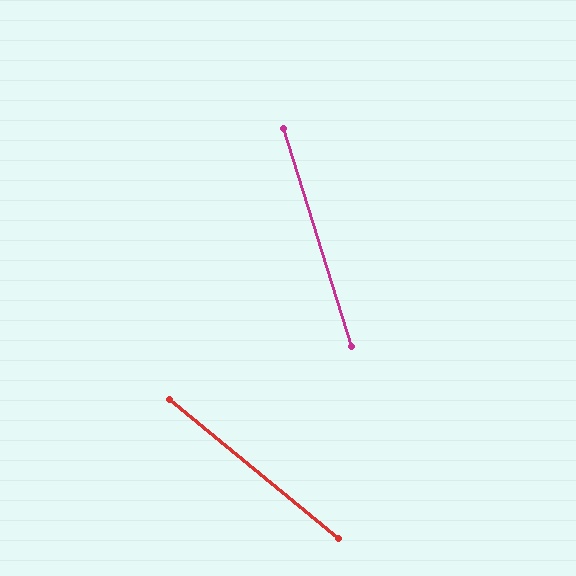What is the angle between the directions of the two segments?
Approximately 33 degrees.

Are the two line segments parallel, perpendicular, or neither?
Neither parallel nor perpendicular — they differ by about 33°.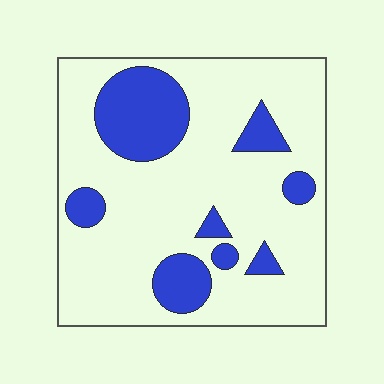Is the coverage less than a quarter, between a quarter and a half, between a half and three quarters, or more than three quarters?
Less than a quarter.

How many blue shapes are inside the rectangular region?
8.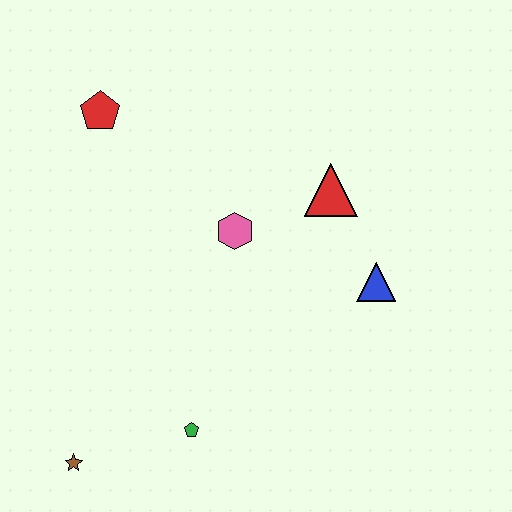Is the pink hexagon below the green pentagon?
No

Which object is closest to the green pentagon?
The brown star is closest to the green pentagon.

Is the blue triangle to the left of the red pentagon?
No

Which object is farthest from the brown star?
The red triangle is farthest from the brown star.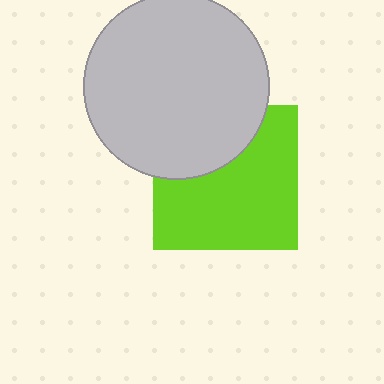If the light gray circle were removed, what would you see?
You would see the complete lime square.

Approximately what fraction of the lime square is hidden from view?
Roughly 33% of the lime square is hidden behind the light gray circle.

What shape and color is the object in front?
The object in front is a light gray circle.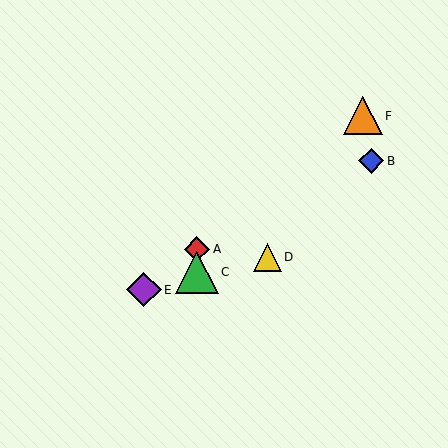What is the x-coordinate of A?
Object A is at x≈197.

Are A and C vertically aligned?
Yes, both are at x≈197.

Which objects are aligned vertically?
Objects A, C are aligned vertically.